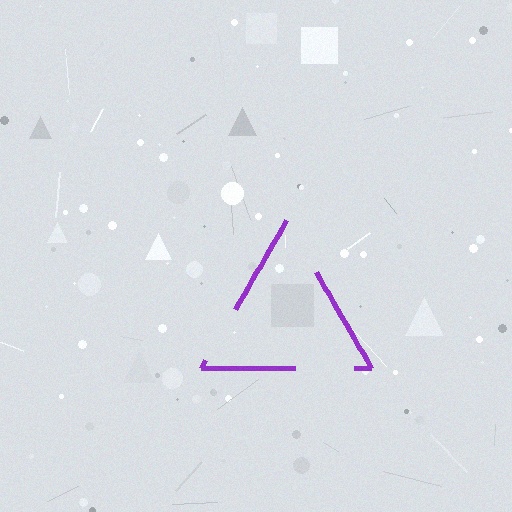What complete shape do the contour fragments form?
The contour fragments form a triangle.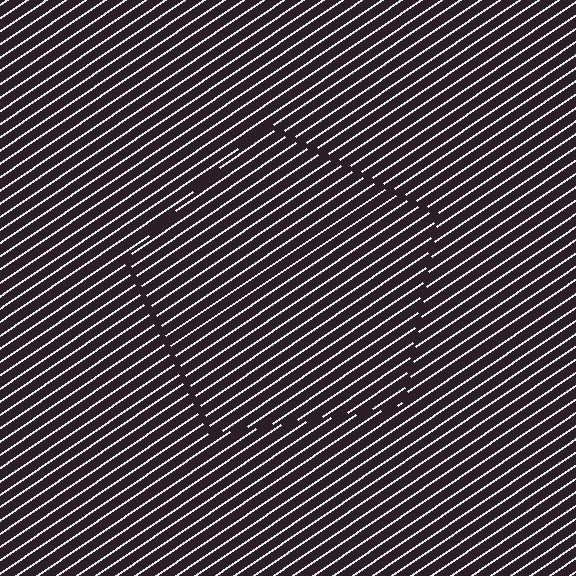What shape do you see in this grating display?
An illusory pentagon. The interior of the shape contains the same grating, shifted by half a period — the contour is defined by the phase discontinuity where line-ends from the inner and outer gratings abut.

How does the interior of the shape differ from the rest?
The interior of the shape contains the same grating, shifted by half a period — the contour is defined by the phase discontinuity where line-ends from the inner and outer gratings abut.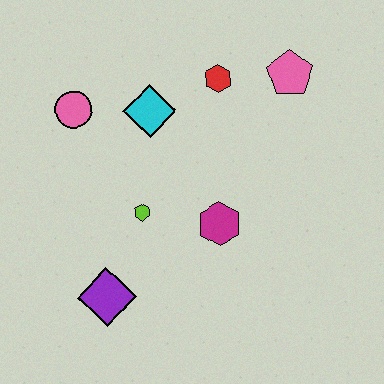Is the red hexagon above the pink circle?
Yes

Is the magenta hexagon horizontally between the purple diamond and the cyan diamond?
No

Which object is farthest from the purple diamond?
The pink pentagon is farthest from the purple diamond.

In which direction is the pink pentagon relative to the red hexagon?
The pink pentagon is to the right of the red hexagon.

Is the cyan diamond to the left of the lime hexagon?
No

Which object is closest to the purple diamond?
The lime hexagon is closest to the purple diamond.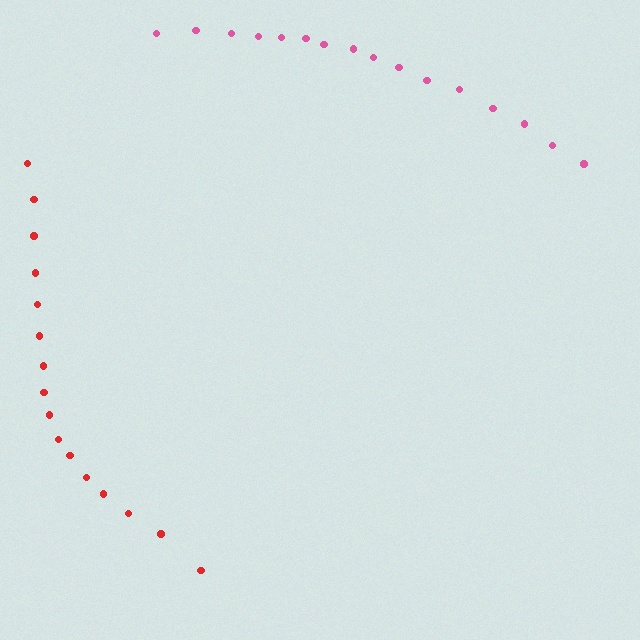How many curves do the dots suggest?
There are 2 distinct paths.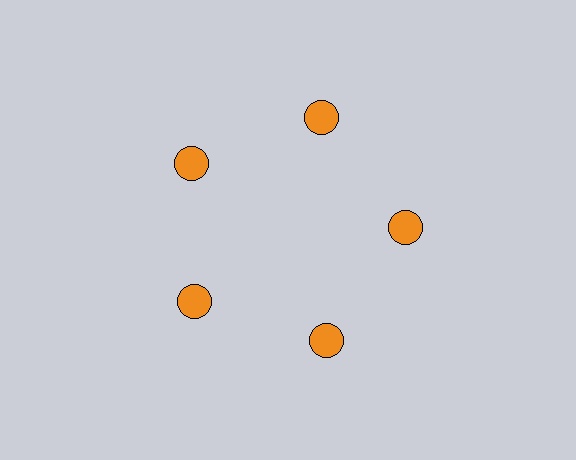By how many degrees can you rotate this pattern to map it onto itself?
The pattern maps onto itself every 72 degrees of rotation.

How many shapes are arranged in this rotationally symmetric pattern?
There are 5 shapes, arranged in 5 groups of 1.